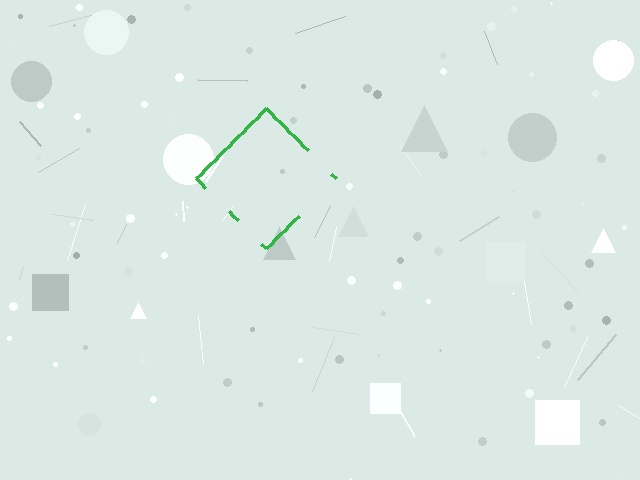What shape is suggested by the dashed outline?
The dashed outline suggests a diamond.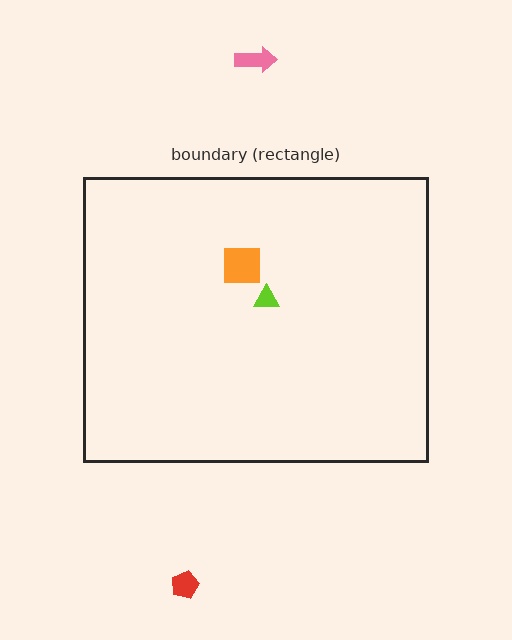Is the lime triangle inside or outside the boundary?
Inside.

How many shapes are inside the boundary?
2 inside, 2 outside.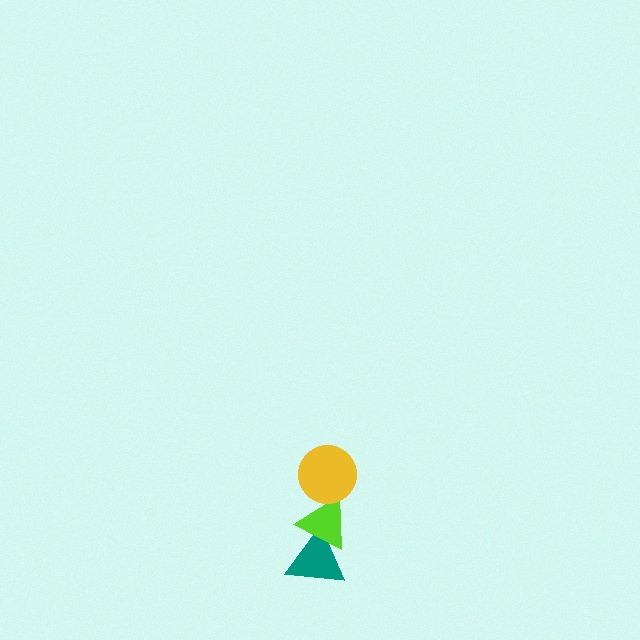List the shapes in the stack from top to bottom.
From top to bottom: the yellow circle, the lime triangle, the teal triangle.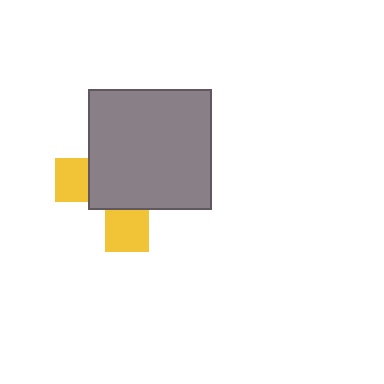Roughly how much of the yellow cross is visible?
A small part of it is visible (roughly 30%).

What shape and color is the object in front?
The object in front is a gray rectangle.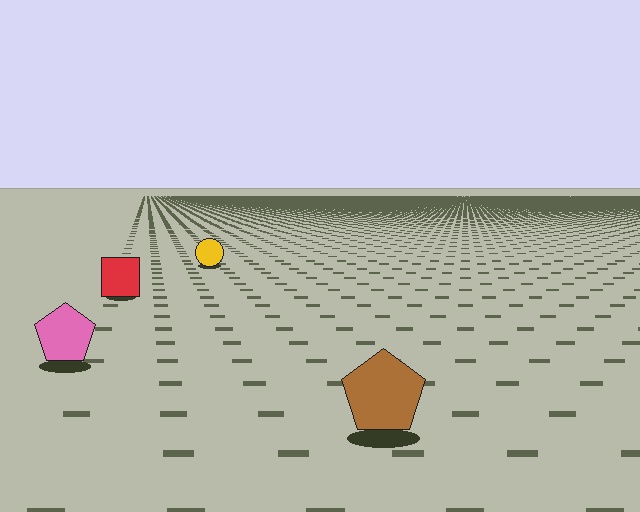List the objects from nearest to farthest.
From nearest to farthest: the brown pentagon, the pink pentagon, the red square, the yellow circle.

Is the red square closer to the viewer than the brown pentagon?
No. The brown pentagon is closer — you can tell from the texture gradient: the ground texture is coarser near it.